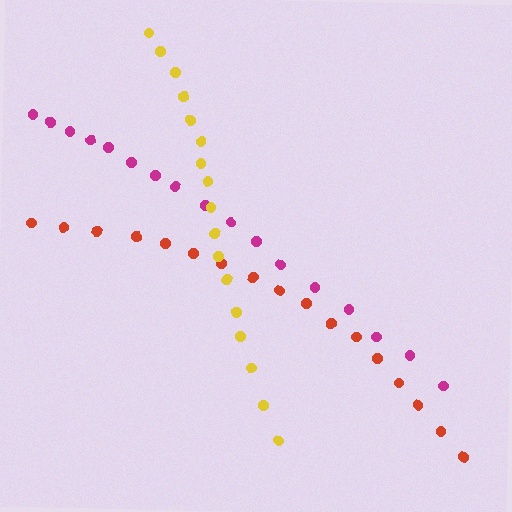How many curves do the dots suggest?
There are 3 distinct paths.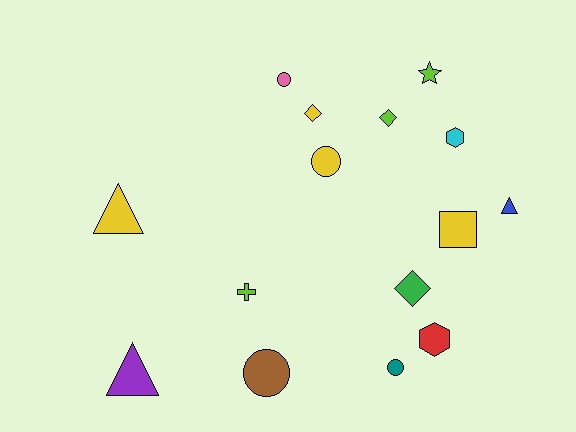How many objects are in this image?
There are 15 objects.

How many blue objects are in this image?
There is 1 blue object.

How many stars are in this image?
There is 1 star.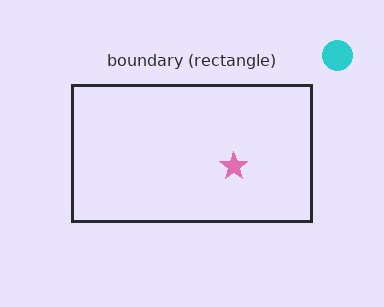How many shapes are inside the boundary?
1 inside, 1 outside.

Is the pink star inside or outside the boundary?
Inside.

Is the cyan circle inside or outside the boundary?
Outside.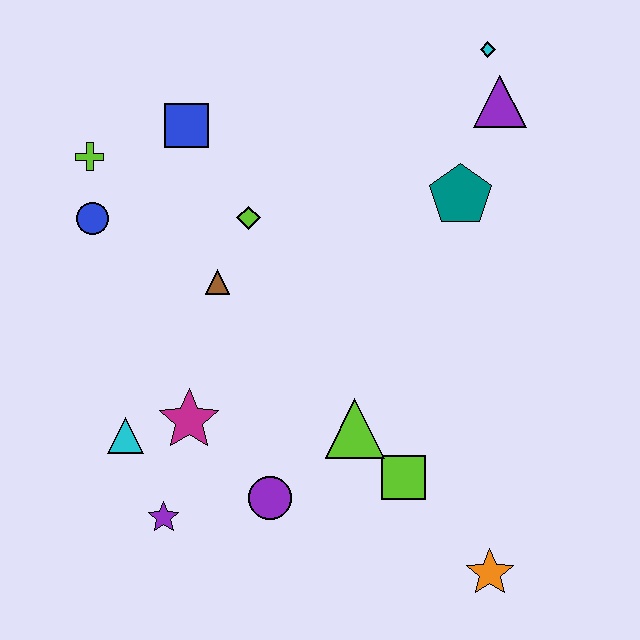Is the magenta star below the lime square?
No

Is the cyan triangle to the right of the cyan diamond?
No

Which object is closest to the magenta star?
The cyan triangle is closest to the magenta star.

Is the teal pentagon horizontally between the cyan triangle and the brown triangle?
No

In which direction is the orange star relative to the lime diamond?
The orange star is below the lime diamond.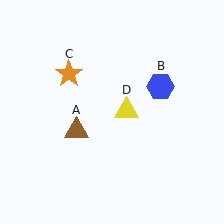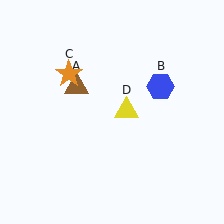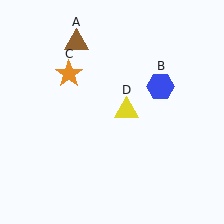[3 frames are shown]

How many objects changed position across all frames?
1 object changed position: brown triangle (object A).